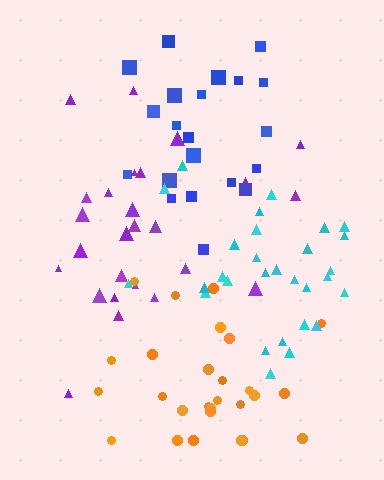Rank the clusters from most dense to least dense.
cyan, blue, orange, purple.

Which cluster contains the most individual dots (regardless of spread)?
Cyan (29).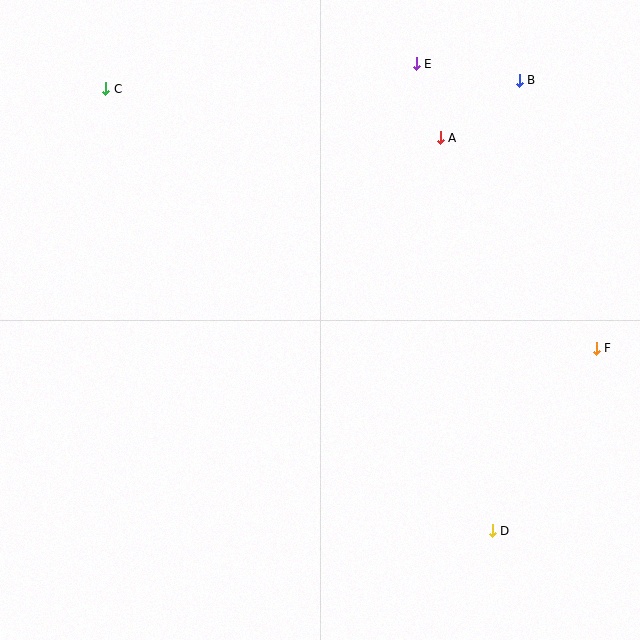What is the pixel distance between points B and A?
The distance between B and A is 98 pixels.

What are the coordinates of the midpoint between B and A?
The midpoint between B and A is at (480, 109).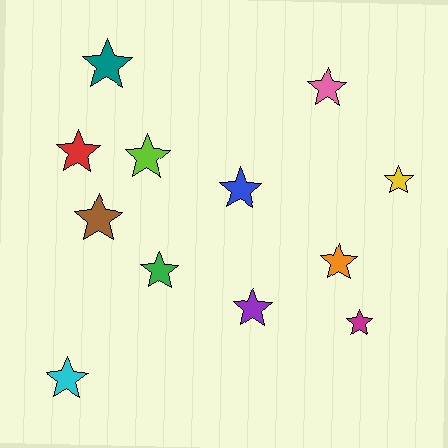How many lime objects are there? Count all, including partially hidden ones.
There is 1 lime object.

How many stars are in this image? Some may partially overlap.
There are 12 stars.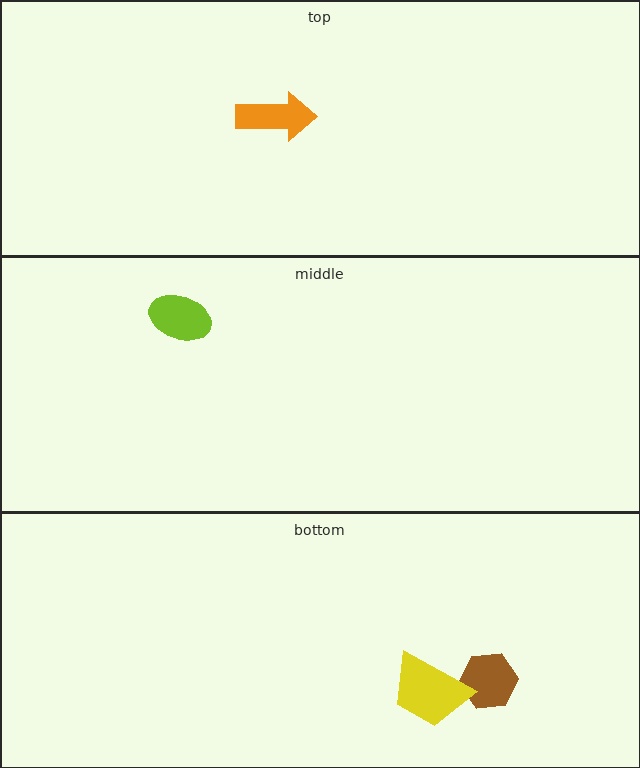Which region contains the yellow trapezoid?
The bottom region.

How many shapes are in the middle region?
1.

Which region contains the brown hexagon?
The bottom region.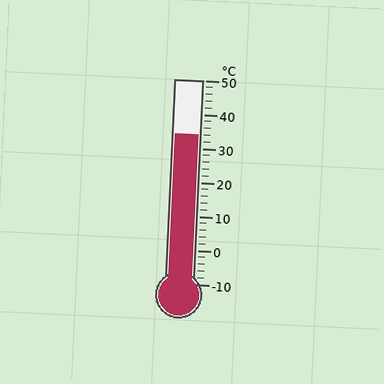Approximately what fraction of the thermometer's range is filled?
The thermometer is filled to approximately 75% of its range.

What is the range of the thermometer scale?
The thermometer scale ranges from -10°C to 50°C.